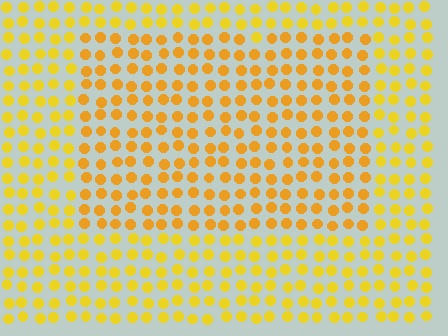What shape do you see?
I see a rectangle.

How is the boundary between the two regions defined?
The boundary is defined purely by a slight shift in hue (about 16 degrees). Spacing, size, and orientation are identical on both sides.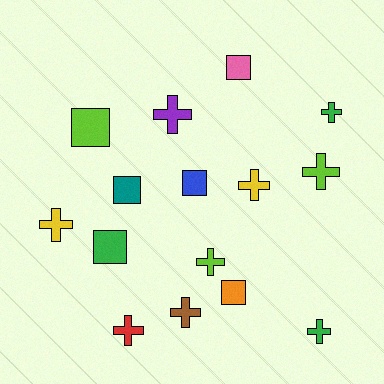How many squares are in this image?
There are 6 squares.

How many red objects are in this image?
There is 1 red object.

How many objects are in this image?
There are 15 objects.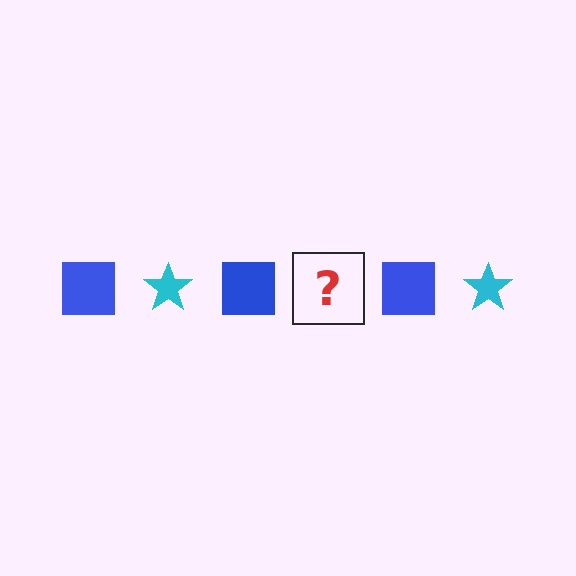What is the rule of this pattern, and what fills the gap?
The rule is that the pattern alternates between blue square and cyan star. The gap should be filled with a cyan star.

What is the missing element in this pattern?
The missing element is a cyan star.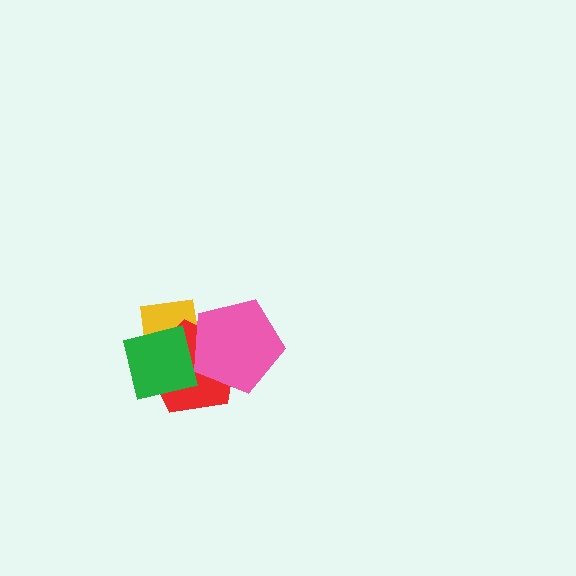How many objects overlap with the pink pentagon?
2 objects overlap with the pink pentagon.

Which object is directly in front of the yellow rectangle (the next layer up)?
The red pentagon is directly in front of the yellow rectangle.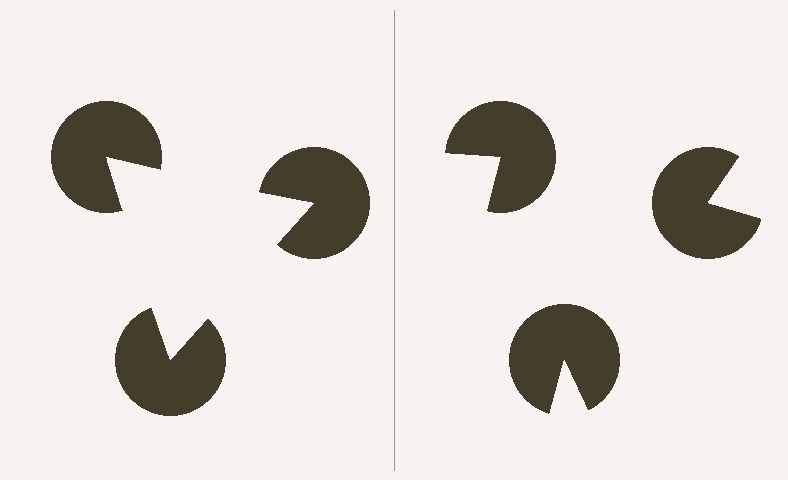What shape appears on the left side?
An illusory triangle.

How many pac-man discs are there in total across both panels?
6 — 3 on each side.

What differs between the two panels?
The pac-man discs are positioned identically on both sides; only the wedge orientations differ. On the left they align to a triangle; on the right they are misaligned.